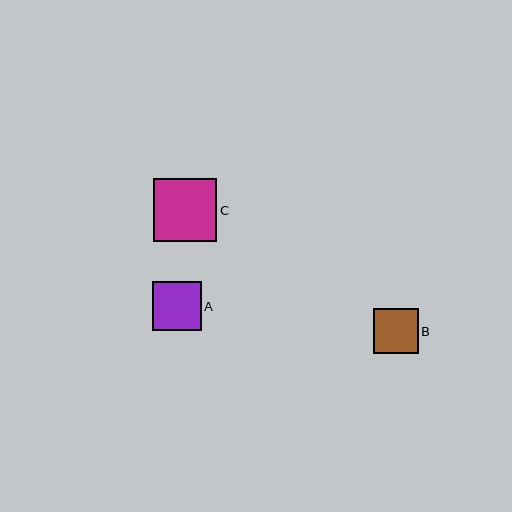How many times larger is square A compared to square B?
Square A is approximately 1.1 times the size of square B.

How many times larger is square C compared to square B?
Square C is approximately 1.4 times the size of square B.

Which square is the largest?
Square C is the largest with a size of approximately 63 pixels.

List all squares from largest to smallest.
From largest to smallest: C, A, B.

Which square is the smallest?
Square B is the smallest with a size of approximately 45 pixels.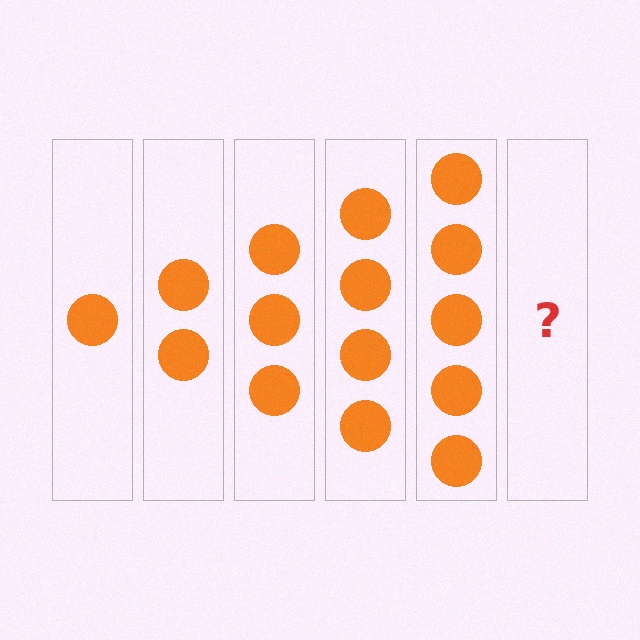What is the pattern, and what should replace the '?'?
The pattern is that each step adds one more circle. The '?' should be 6 circles.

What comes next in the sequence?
The next element should be 6 circles.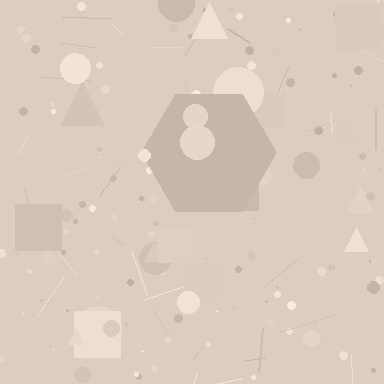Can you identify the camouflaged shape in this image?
The camouflaged shape is a hexagon.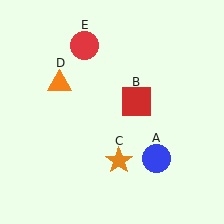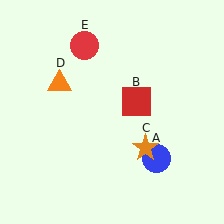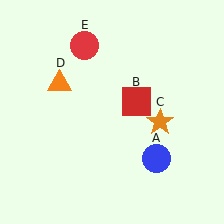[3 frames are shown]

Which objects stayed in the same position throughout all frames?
Blue circle (object A) and red square (object B) and orange triangle (object D) and red circle (object E) remained stationary.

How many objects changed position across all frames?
1 object changed position: orange star (object C).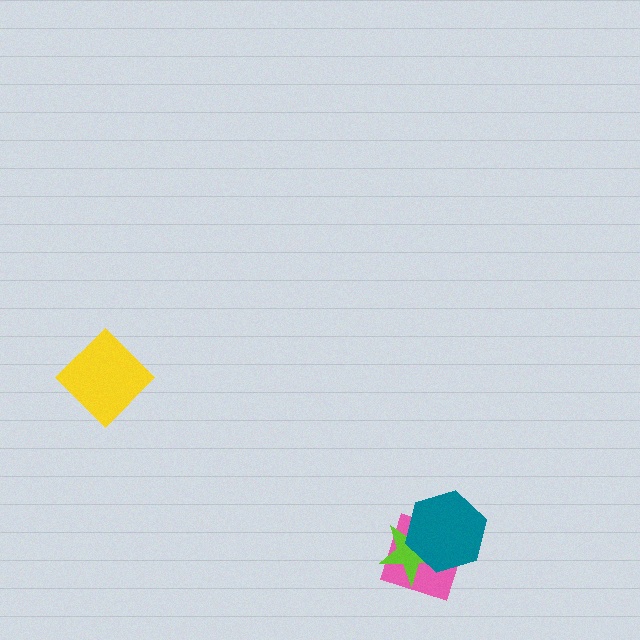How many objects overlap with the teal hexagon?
2 objects overlap with the teal hexagon.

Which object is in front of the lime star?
The teal hexagon is in front of the lime star.